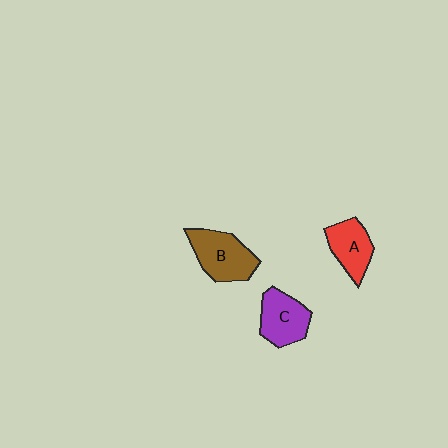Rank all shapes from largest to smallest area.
From largest to smallest: B (brown), C (purple), A (red).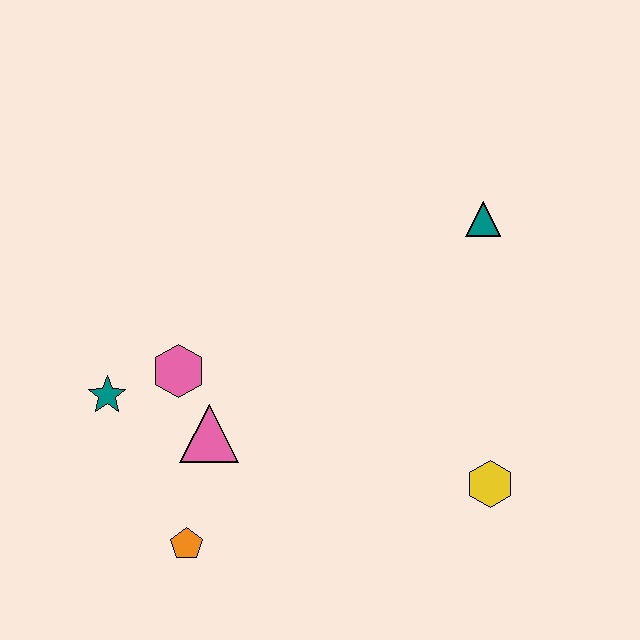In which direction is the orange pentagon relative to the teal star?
The orange pentagon is below the teal star.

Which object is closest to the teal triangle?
The yellow hexagon is closest to the teal triangle.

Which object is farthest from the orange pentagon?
The teal triangle is farthest from the orange pentagon.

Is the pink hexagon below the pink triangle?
No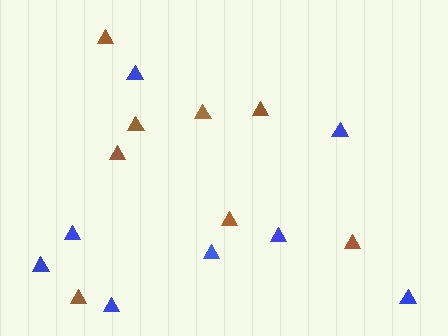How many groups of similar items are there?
There are 2 groups: one group of brown triangles (8) and one group of blue triangles (8).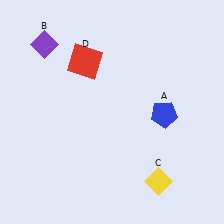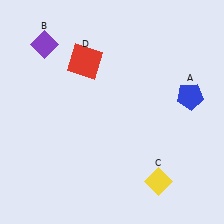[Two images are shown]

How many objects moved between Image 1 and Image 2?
1 object moved between the two images.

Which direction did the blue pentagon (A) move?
The blue pentagon (A) moved right.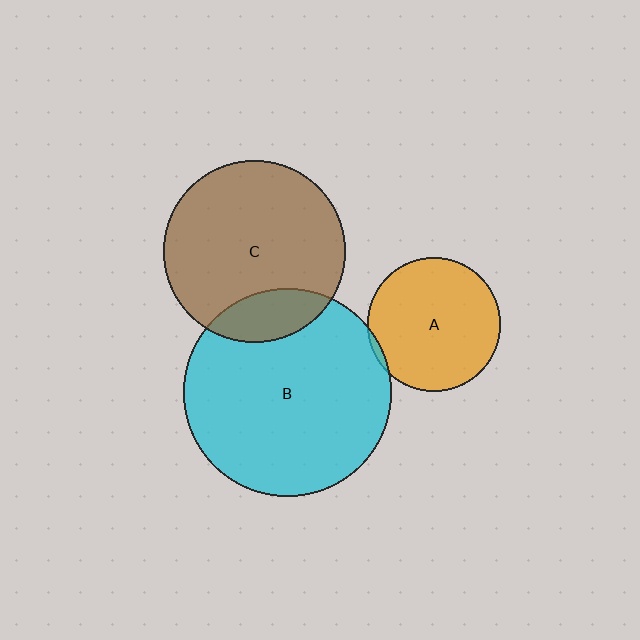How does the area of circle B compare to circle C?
Approximately 1.3 times.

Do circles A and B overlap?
Yes.